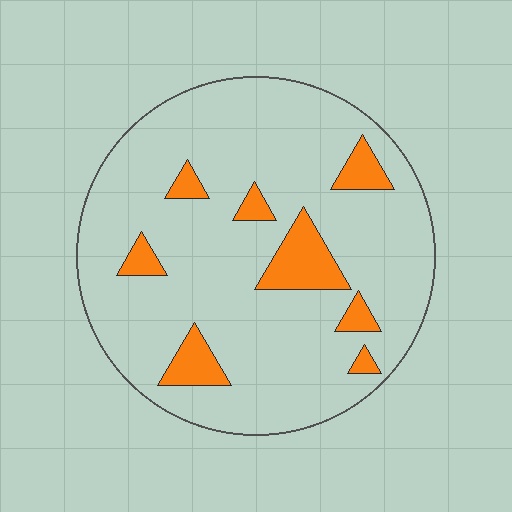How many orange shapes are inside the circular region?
8.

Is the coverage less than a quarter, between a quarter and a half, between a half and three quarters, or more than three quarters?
Less than a quarter.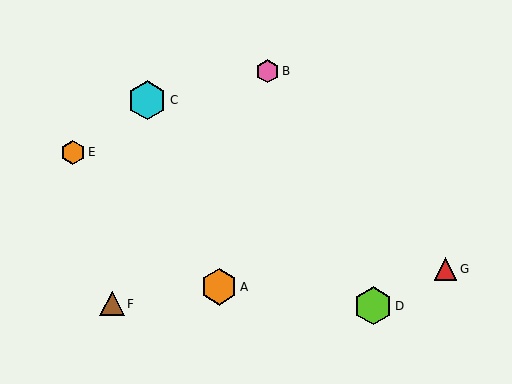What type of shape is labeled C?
Shape C is a cyan hexagon.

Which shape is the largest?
The cyan hexagon (labeled C) is the largest.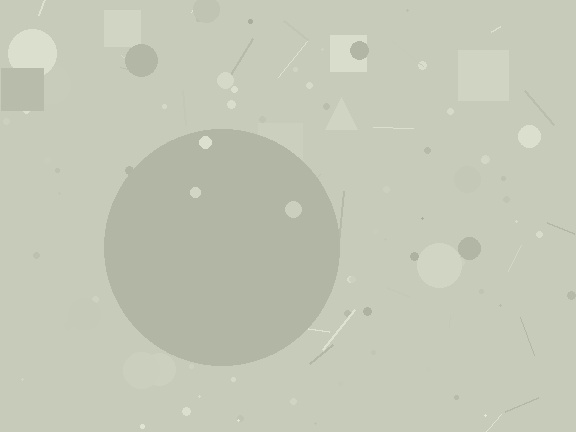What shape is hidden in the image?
A circle is hidden in the image.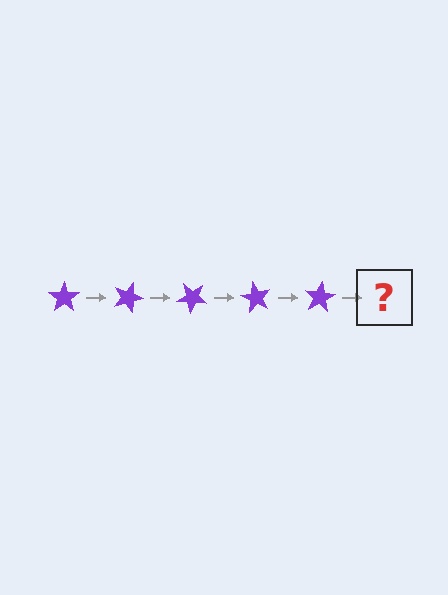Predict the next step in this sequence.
The next step is a purple star rotated 100 degrees.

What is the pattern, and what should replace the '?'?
The pattern is that the star rotates 20 degrees each step. The '?' should be a purple star rotated 100 degrees.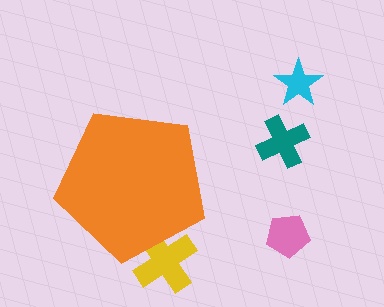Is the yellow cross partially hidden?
Yes, the yellow cross is partially hidden behind the orange pentagon.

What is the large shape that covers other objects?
An orange pentagon.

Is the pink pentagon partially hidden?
No, the pink pentagon is fully visible.